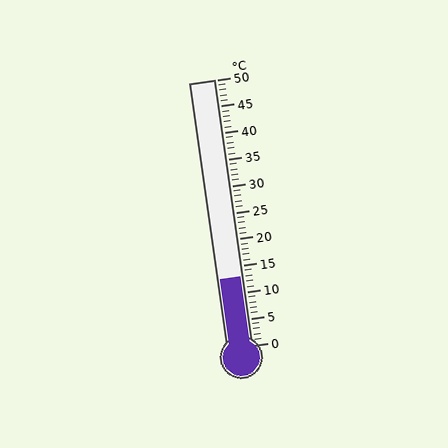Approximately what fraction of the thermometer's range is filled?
The thermometer is filled to approximately 25% of its range.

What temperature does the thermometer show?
The thermometer shows approximately 13°C.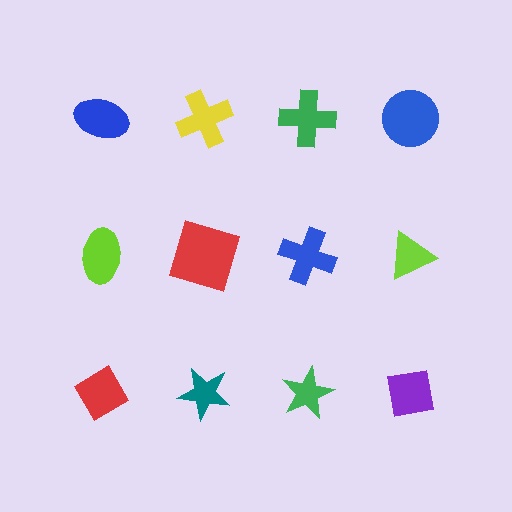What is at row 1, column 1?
A blue ellipse.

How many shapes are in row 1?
4 shapes.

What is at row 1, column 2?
A yellow cross.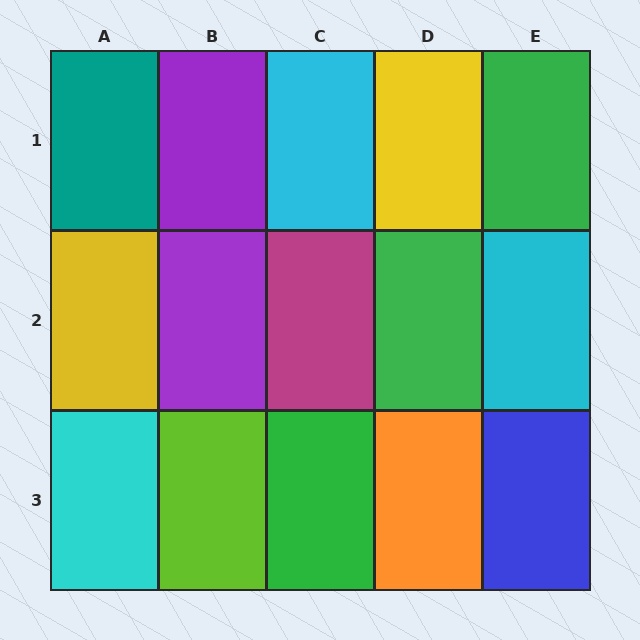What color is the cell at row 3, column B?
Lime.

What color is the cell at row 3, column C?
Green.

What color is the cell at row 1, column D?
Yellow.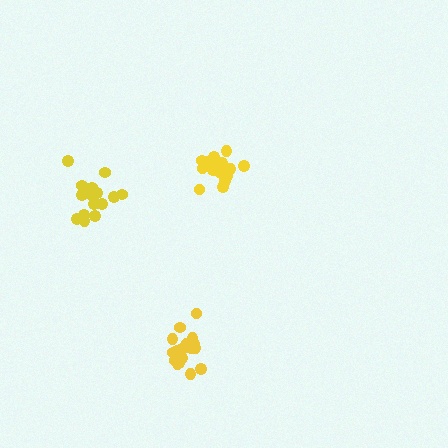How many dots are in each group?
Group 1: 20 dots, Group 2: 16 dots, Group 3: 17 dots (53 total).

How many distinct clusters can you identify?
There are 3 distinct clusters.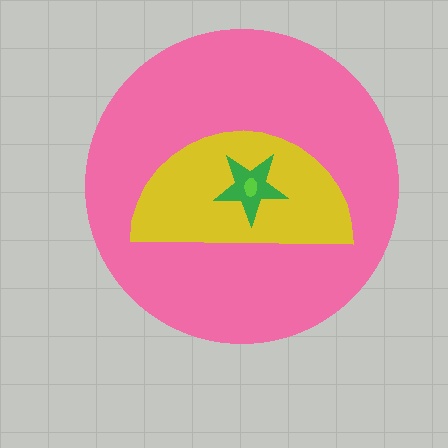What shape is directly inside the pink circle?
The yellow semicircle.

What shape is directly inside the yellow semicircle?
The green star.